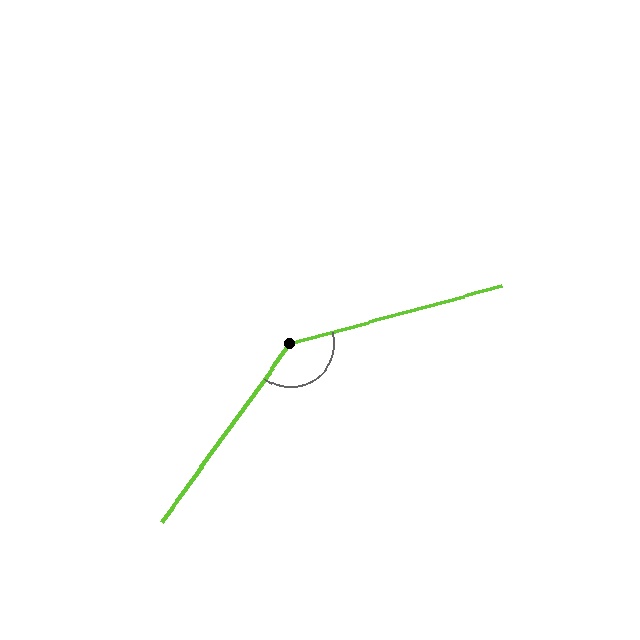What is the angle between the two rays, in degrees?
Approximately 141 degrees.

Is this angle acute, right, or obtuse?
It is obtuse.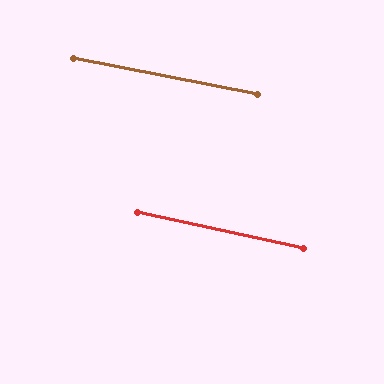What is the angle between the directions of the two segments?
Approximately 1 degree.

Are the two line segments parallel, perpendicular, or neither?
Parallel — their directions differ by only 1.4°.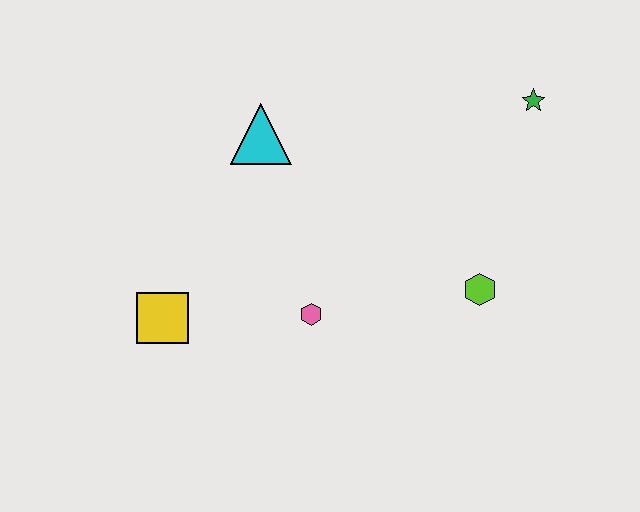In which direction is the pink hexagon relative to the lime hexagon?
The pink hexagon is to the left of the lime hexagon.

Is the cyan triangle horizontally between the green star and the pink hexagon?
No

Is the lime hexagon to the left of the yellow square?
No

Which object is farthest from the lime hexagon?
The yellow square is farthest from the lime hexagon.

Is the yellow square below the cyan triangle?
Yes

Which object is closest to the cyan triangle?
The pink hexagon is closest to the cyan triangle.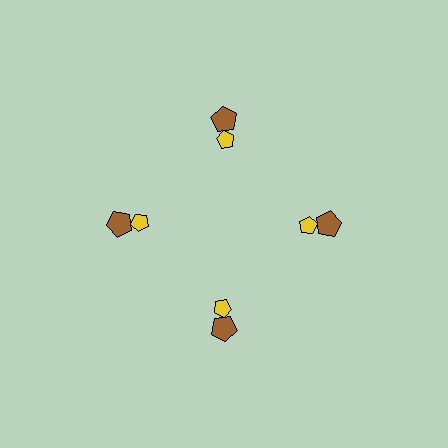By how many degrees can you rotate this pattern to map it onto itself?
The pattern maps onto itself every 90 degrees of rotation.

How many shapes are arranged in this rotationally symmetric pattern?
There are 8 shapes, arranged in 4 groups of 2.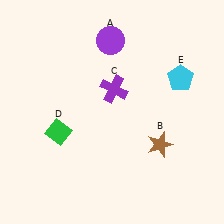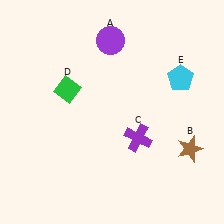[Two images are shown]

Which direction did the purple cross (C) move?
The purple cross (C) moved down.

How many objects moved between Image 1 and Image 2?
3 objects moved between the two images.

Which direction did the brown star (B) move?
The brown star (B) moved right.